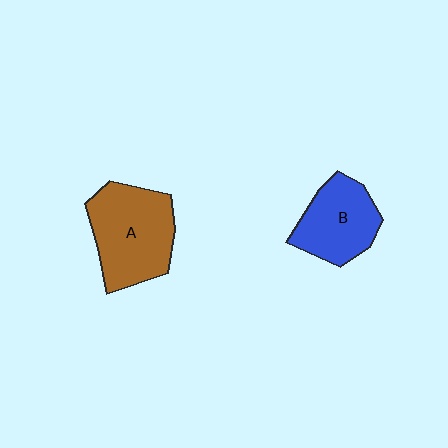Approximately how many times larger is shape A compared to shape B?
Approximately 1.3 times.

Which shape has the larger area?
Shape A (brown).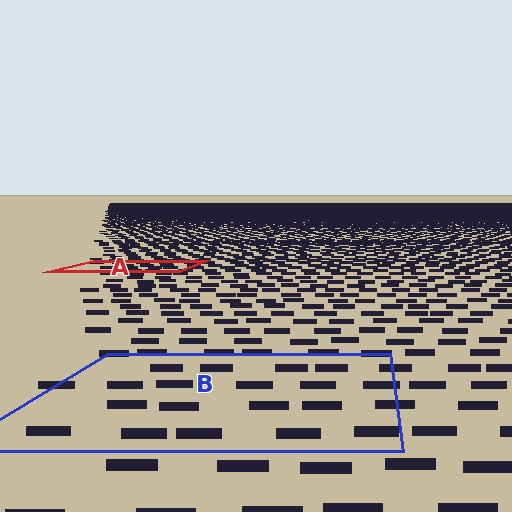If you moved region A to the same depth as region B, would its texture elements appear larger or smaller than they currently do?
They would appear larger. At a closer depth, the same texture elements are projected at a bigger on-screen size.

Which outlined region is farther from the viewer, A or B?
Region A is farther from the viewer — the texture elements inside it appear smaller and more densely packed.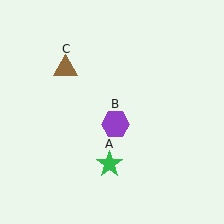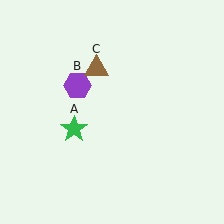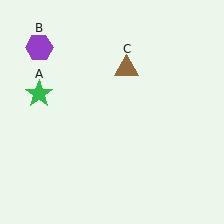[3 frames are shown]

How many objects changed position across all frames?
3 objects changed position: green star (object A), purple hexagon (object B), brown triangle (object C).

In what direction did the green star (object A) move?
The green star (object A) moved up and to the left.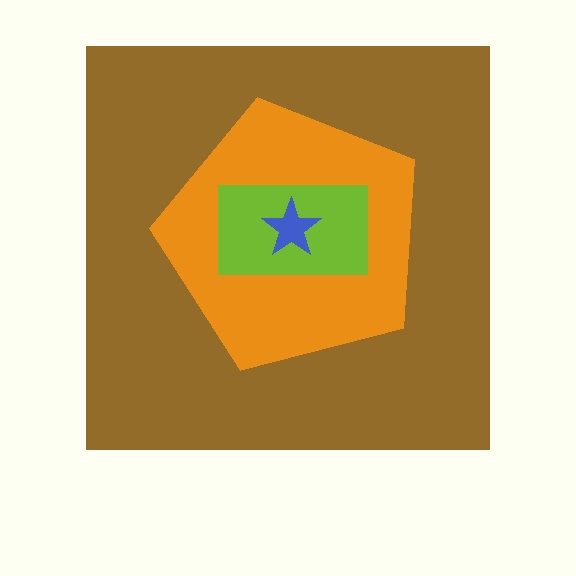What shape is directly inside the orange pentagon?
The lime rectangle.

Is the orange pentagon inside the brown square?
Yes.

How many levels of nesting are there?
4.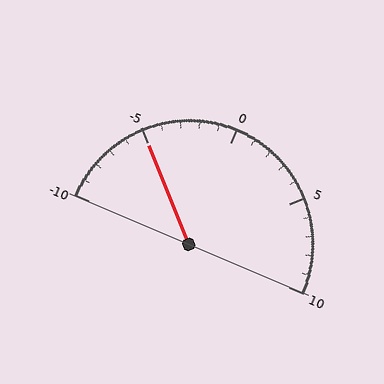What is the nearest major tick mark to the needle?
The nearest major tick mark is -5.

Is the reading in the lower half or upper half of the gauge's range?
The reading is in the lower half of the range (-10 to 10).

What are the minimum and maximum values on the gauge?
The gauge ranges from -10 to 10.